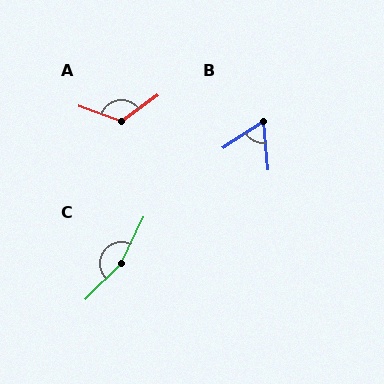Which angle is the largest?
C, at approximately 161 degrees.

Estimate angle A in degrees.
Approximately 124 degrees.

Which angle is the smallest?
B, at approximately 61 degrees.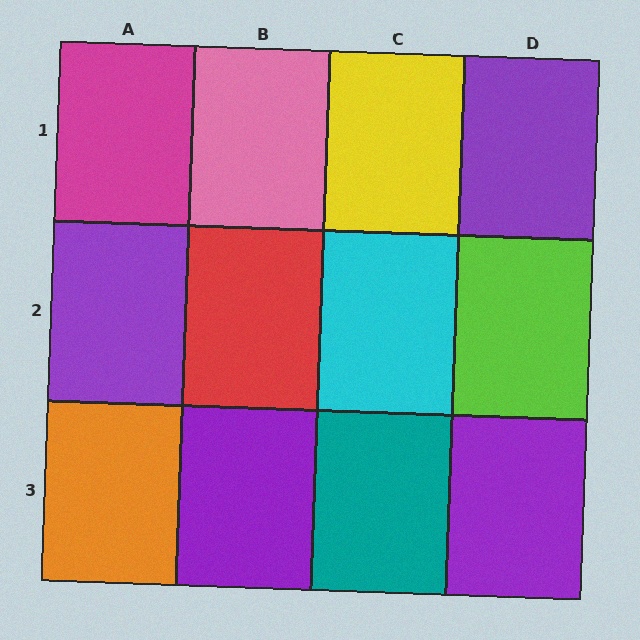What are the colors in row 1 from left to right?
Magenta, pink, yellow, purple.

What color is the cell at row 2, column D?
Lime.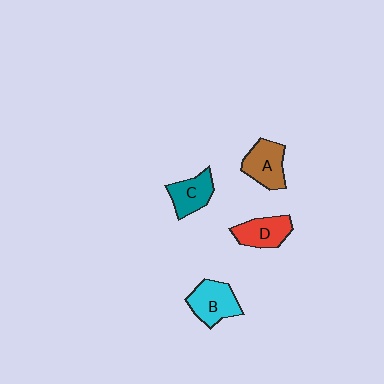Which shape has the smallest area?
Shape C (teal).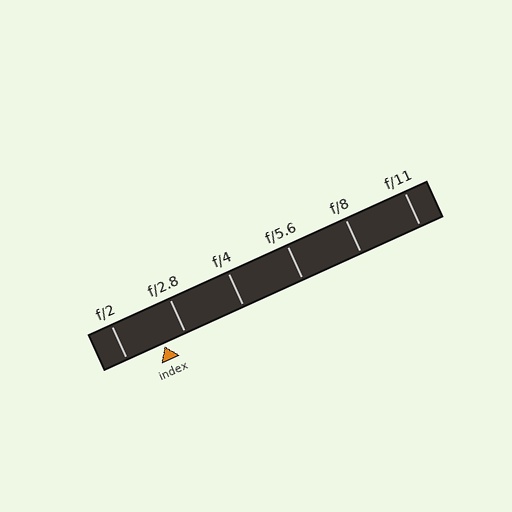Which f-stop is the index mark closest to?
The index mark is closest to f/2.8.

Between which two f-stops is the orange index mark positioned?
The index mark is between f/2 and f/2.8.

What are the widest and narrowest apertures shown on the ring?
The widest aperture shown is f/2 and the narrowest is f/11.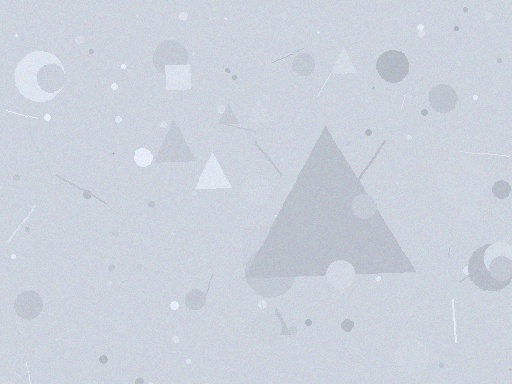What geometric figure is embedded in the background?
A triangle is embedded in the background.